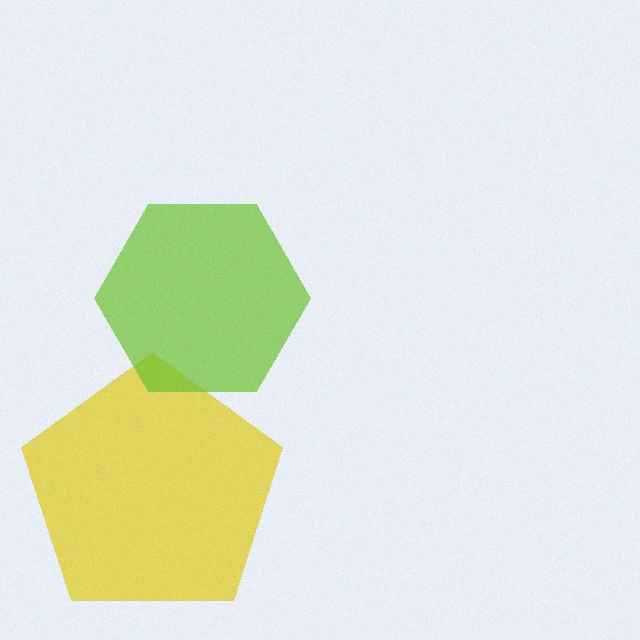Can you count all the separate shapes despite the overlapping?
Yes, there are 2 separate shapes.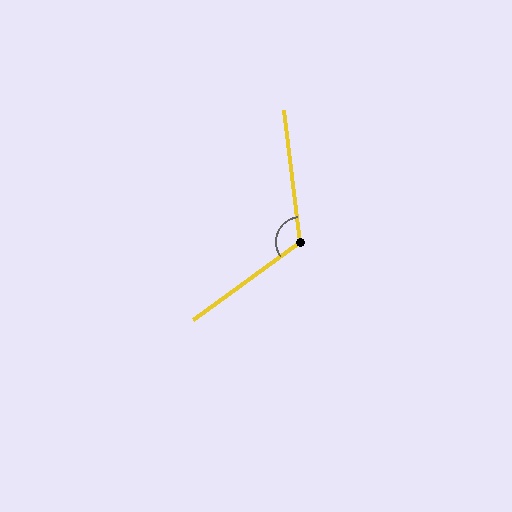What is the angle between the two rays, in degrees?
Approximately 119 degrees.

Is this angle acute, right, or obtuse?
It is obtuse.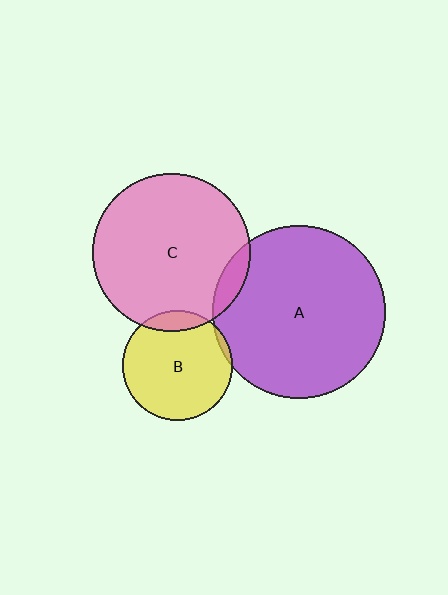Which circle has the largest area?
Circle A (purple).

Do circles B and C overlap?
Yes.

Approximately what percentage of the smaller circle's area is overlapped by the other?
Approximately 10%.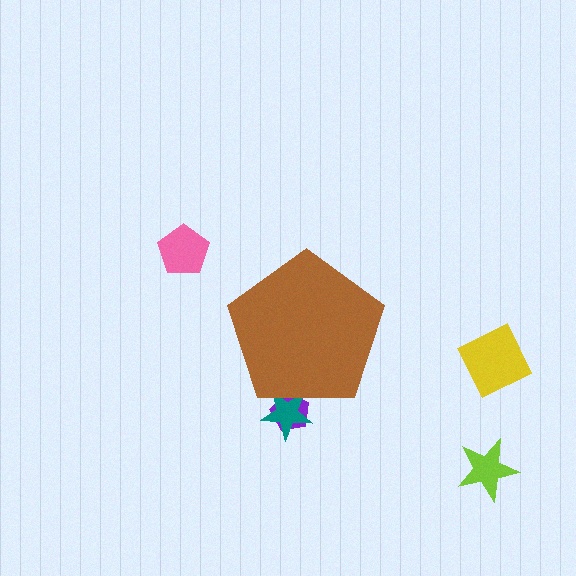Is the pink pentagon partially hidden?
No, the pink pentagon is fully visible.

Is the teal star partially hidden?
Yes, the teal star is partially hidden behind the brown pentagon.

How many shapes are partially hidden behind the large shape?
2 shapes are partially hidden.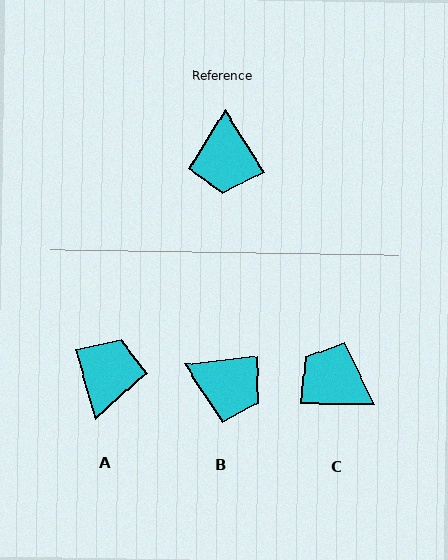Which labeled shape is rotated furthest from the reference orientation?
A, about 164 degrees away.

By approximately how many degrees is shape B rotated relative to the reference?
Approximately 64 degrees counter-clockwise.